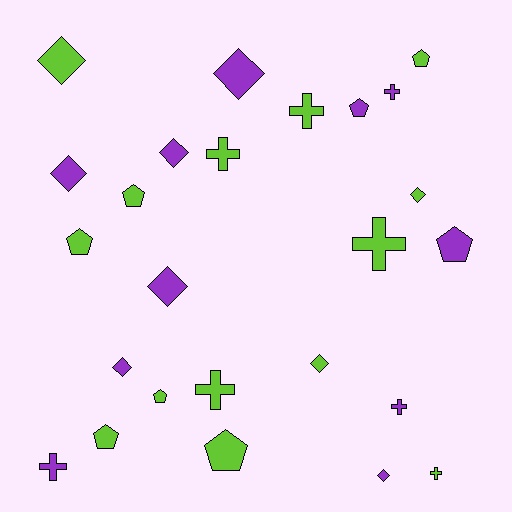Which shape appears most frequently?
Diamond, with 9 objects.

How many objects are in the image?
There are 25 objects.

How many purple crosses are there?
There are 3 purple crosses.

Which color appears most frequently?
Lime, with 14 objects.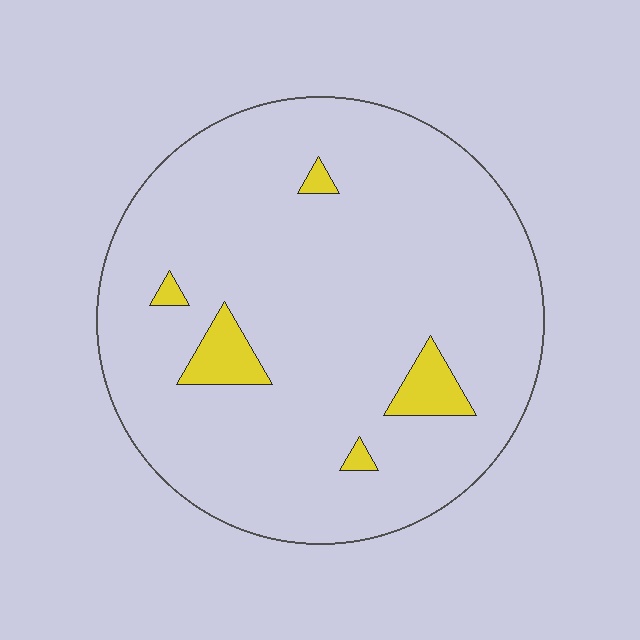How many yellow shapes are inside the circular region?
5.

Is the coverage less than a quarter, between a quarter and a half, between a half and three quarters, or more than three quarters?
Less than a quarter.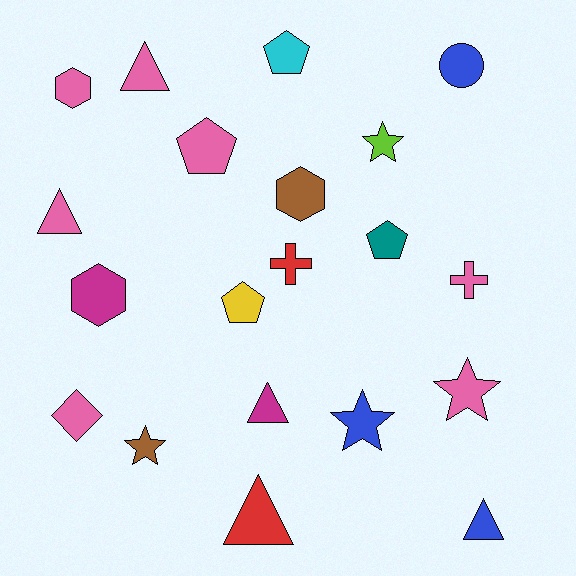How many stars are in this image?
There are 4 stars.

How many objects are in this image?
There are 20 objects.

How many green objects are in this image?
There are no green objects.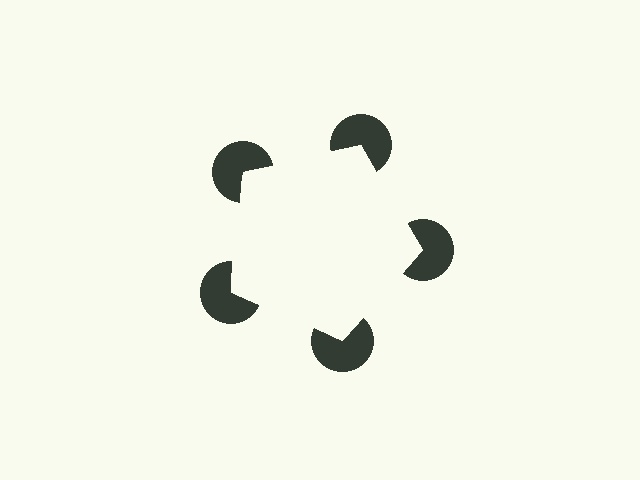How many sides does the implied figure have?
5 sides.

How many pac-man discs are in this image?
There are 5 — one at each vertex of the illusory pentagon.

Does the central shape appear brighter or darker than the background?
It typically appears slightly brighter than the background, even though no actual brightness change is drawn.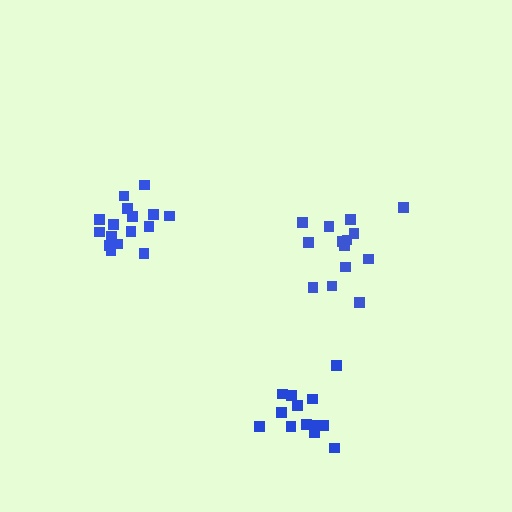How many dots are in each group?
Group 1: 16 dots, Group 2: 13 dots, Group 3: 14 dots (43 total).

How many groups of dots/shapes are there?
There are 3 groups.